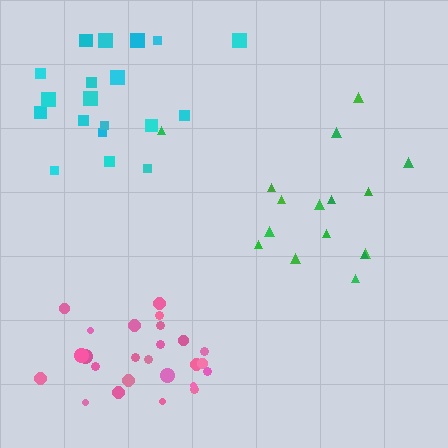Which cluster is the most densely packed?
Pink.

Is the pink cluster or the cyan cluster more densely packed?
Pink.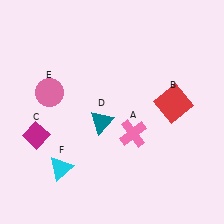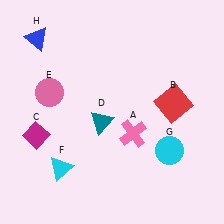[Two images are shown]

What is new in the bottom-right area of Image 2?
A cyan circle (G) was added in the bottom-right area of Image 2.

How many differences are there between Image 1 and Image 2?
There are 2 differences between the two images.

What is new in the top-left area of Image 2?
A blue triangle (H) was added in the top-left area of Image 2.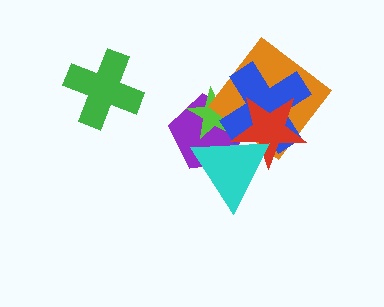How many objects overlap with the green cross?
0 objects overlap with the green cross.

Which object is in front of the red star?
The cyan triangle is in front of the red star.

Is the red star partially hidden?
Yes, it is partially covered by another shape.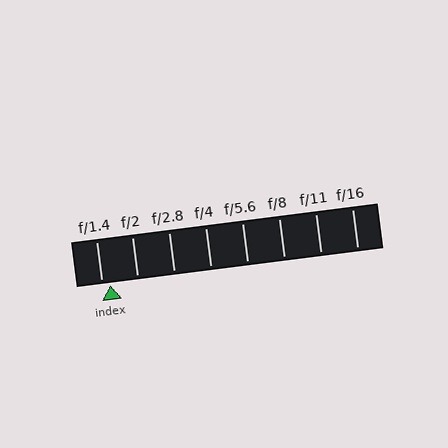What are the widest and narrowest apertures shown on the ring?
The widest aperture shown is f/1.4 and the narrowest is f/16.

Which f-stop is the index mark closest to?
The index mark is closest to f/1.4.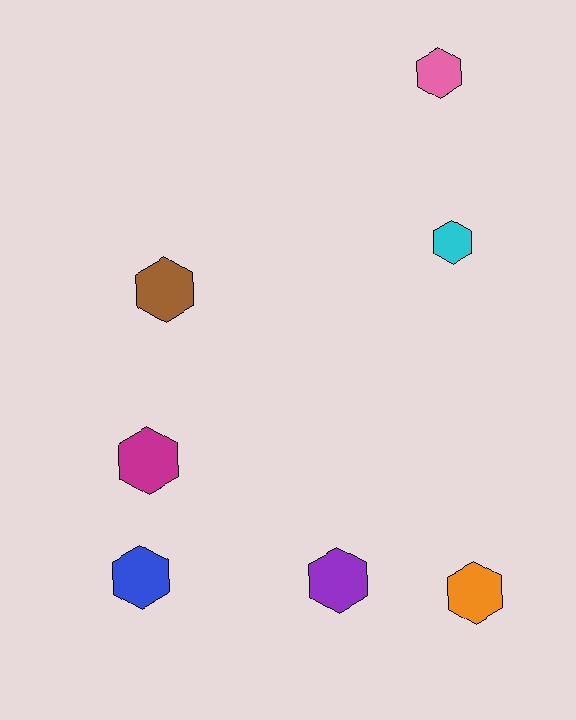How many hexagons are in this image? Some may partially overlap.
There are 7 hexagons.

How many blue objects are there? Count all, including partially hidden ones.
There is 1 blue object.